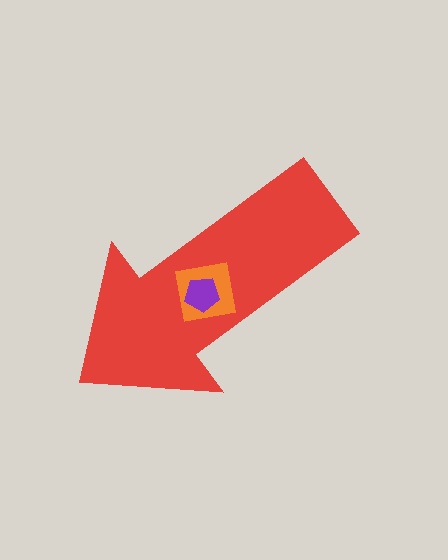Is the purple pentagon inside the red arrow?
Yes.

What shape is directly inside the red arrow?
The orange square.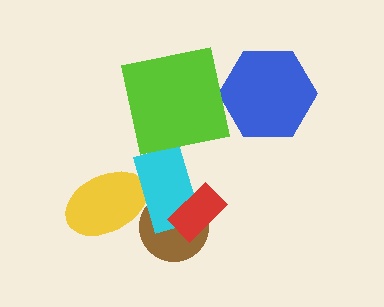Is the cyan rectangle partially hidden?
Yes, it is partially covered by another shape.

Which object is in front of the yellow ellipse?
The cyan rectangle is in front of the yellow ellipse.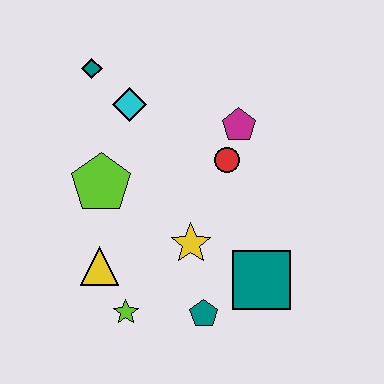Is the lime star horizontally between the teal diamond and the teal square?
Yes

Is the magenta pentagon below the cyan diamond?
Yes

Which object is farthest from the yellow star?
The teal diamond is farthest from the yellow star.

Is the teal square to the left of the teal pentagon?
No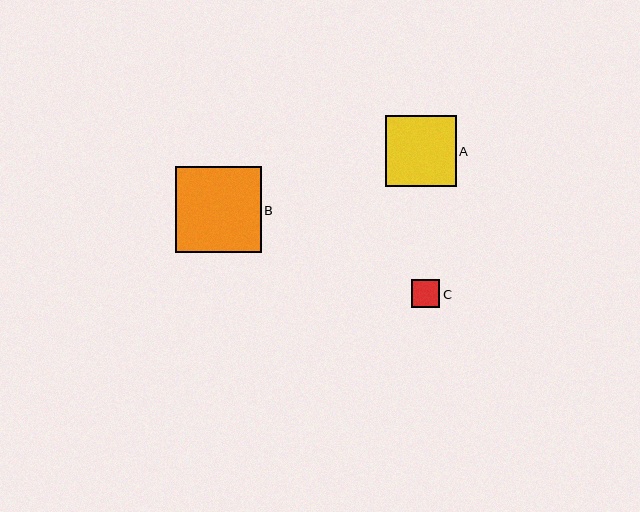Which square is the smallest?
Square C is the smallest with a size of approximately 28 pixels.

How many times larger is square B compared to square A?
Square B is approximately 1.2 times the size of square A.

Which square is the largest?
Square B is the largest with a size of approximately 86 pixels.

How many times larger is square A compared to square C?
Square A is approximately 2.5 times the size of square C.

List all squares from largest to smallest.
From largest to smallest: B, A, C.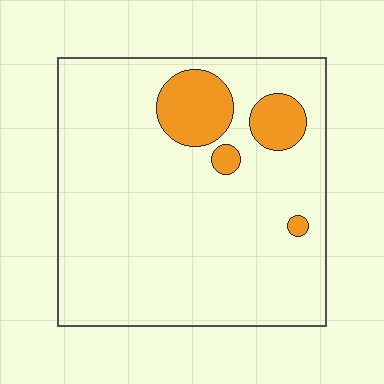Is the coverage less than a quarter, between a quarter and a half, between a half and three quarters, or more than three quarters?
Less than a quarter.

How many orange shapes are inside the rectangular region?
4.